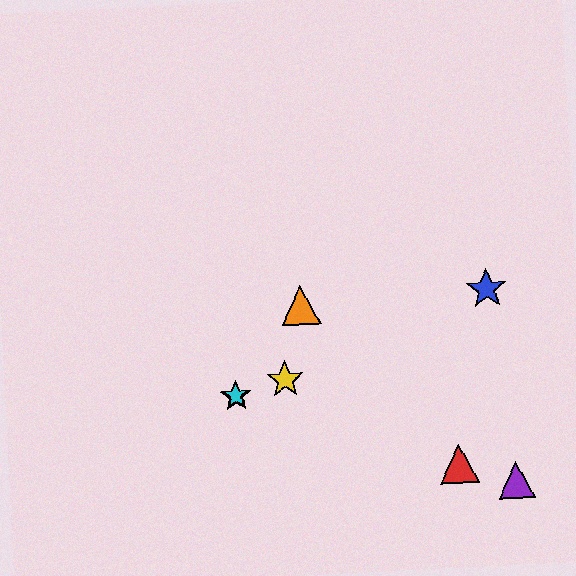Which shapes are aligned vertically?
The green star, the cyan star are aligned vertically.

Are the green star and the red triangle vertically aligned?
No, the green star is at x≈236 and the red triangle is at x≈459.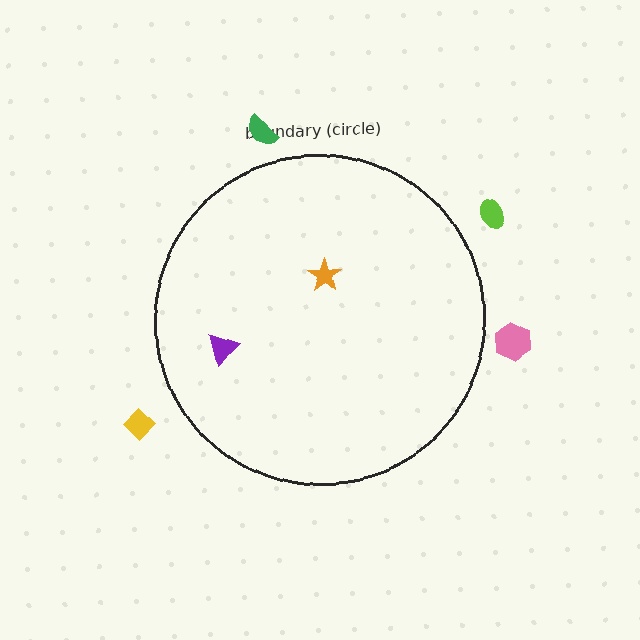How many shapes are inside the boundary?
2 inside, 4 outside.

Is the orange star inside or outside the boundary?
Inside.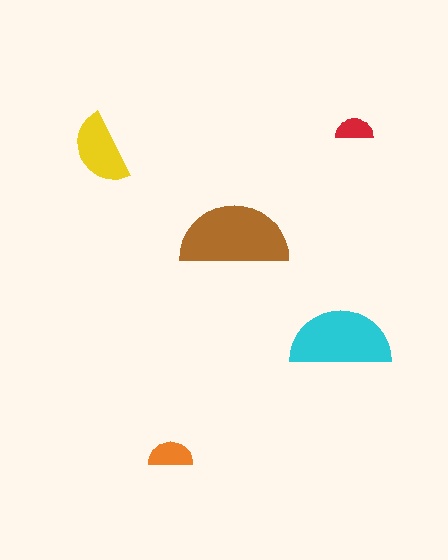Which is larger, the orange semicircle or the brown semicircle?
The brown one.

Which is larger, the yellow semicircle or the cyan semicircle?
The cyan one.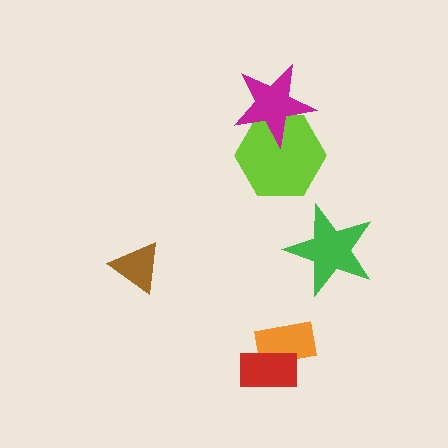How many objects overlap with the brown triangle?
0 objects overlap with the brown triangle.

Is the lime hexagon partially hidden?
Yes, it is partially covered by another shape.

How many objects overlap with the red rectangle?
1 object overlaps with the red rectangle.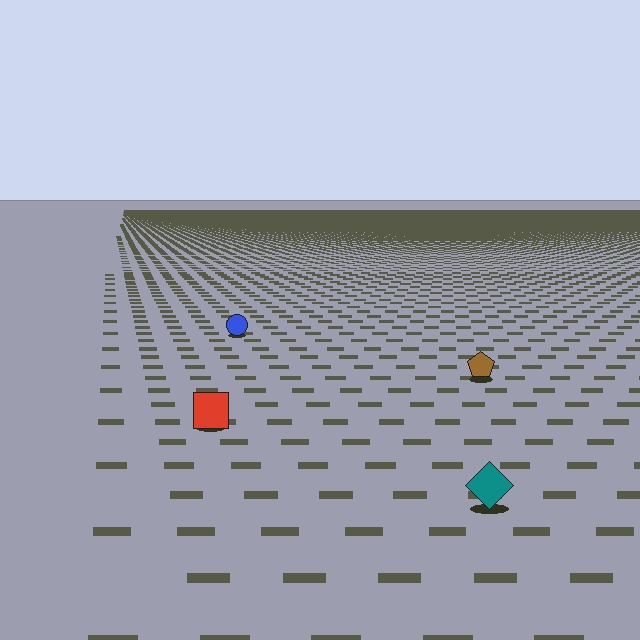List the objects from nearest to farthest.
From nearest to farthest: the teal diamond, the red square, the brown pentagon, the blue circle.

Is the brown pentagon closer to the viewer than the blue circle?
Yes. The brown pentagon is closer — you can tell from the texture gradient: the ground texture is coarser near it.